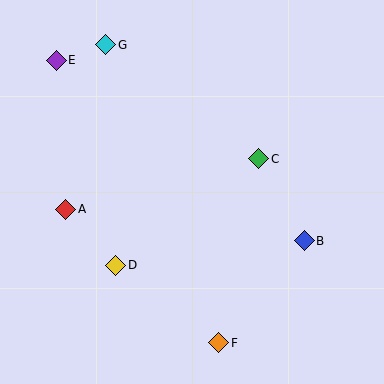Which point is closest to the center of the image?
Point C at (259, 159) is closest to the center.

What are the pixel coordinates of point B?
Point B is at (304, 241).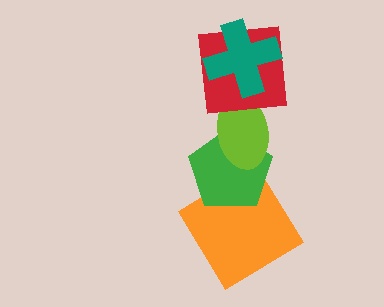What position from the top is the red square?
The red square is 2nd from the top.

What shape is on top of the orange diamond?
The green pentagon is on top of the orange diamond.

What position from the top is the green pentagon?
The green pentagon is 4th from the top.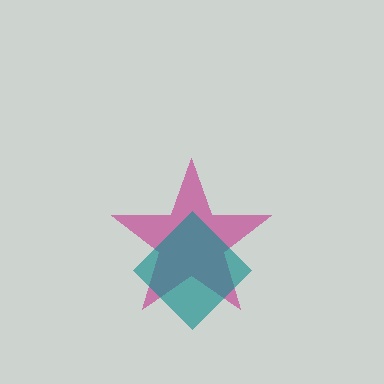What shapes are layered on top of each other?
The layered shapes are: a magenta star, a teal diamond.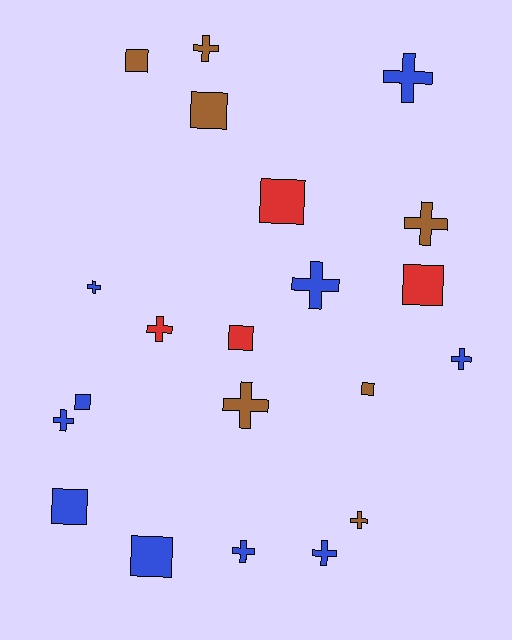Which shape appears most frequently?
Cross, with 12 objects.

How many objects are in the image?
There are 21 objects.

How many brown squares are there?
There are 3 brown squares.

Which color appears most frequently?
Blue, with 10 objects.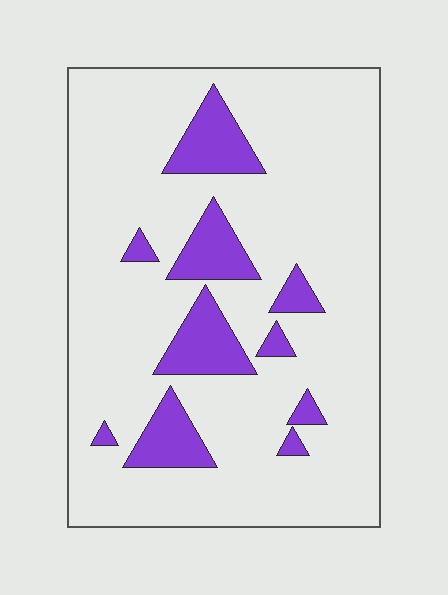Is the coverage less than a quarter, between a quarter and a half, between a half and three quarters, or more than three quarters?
Less than a quarter.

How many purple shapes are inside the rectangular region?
10.